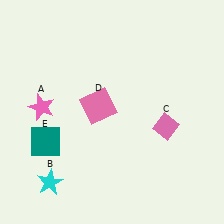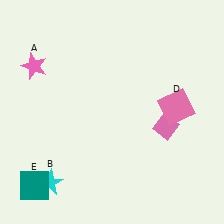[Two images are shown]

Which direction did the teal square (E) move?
The teal square (E) moved down.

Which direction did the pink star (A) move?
The pink star (A) moved up.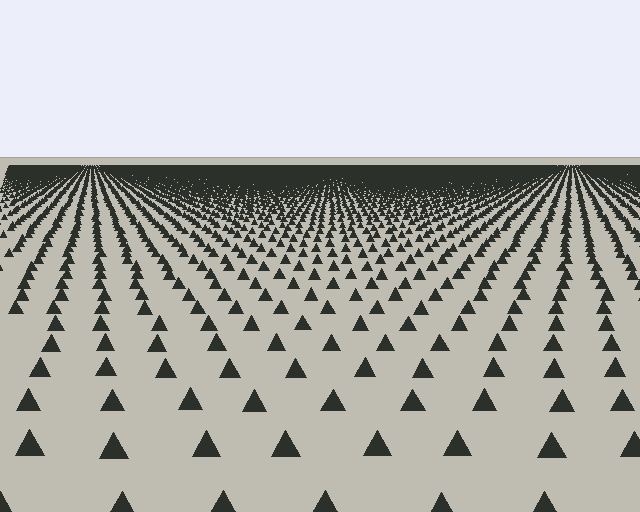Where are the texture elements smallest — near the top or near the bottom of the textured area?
Near the top.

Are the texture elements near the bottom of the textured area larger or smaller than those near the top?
Larger. Near the bottom, elements are closer to the viewer and appear at a bigger on-screen size.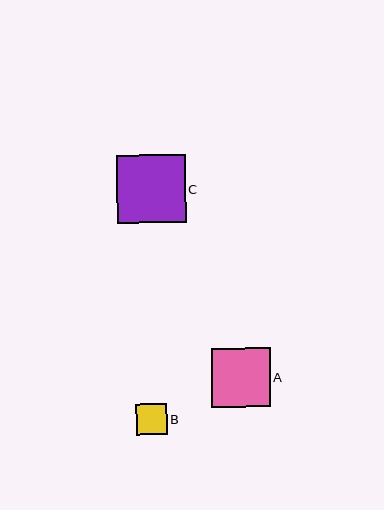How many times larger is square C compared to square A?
Square C is approximately 1.2 times the size of square A.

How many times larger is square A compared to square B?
Square A is approximately 1.9 times the size of square B.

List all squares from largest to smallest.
From largest to smallest: C, A, B.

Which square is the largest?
Square C is the largest with a size of approximately 69 pixels.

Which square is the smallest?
Square B is the smallest with a size of approximately 31 pixels.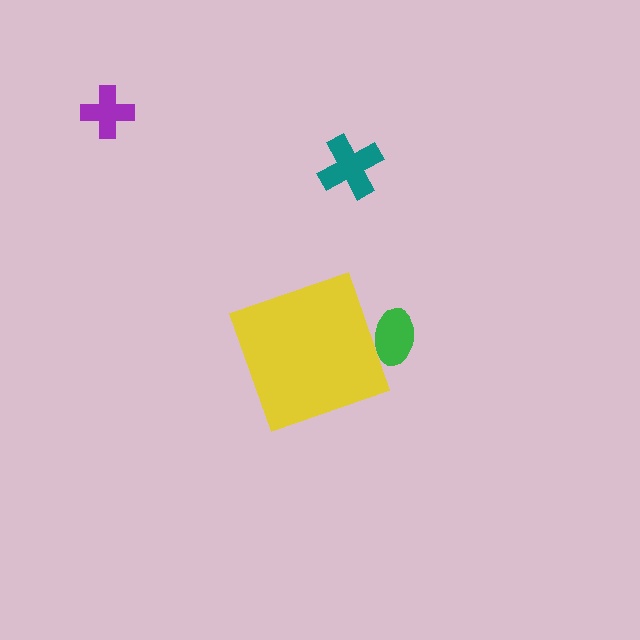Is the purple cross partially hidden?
No, the purple cross is fully visible.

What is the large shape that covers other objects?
A yellow diamond.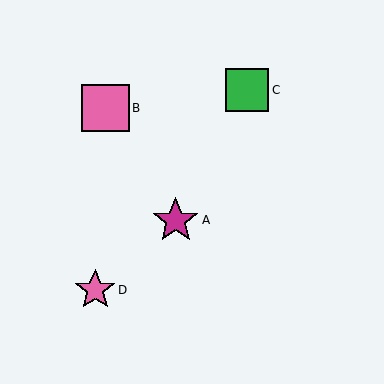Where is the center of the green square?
The center of the green square is at (247, 90).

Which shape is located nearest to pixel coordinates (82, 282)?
The pink star (labeled D) at (95, 290) is nearest to that location.